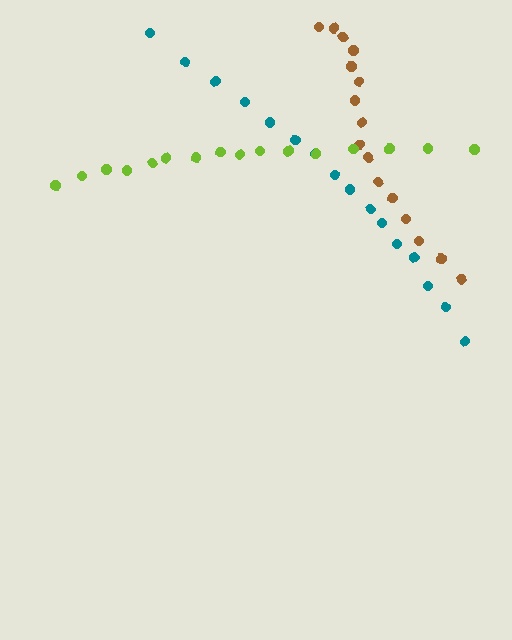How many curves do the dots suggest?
There are 3 distinct paths.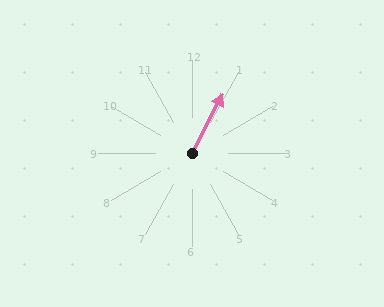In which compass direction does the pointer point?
Northeast.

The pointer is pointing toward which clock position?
Roughly 1 o'clock.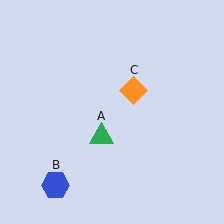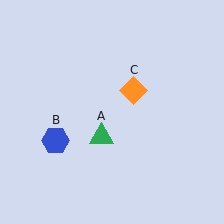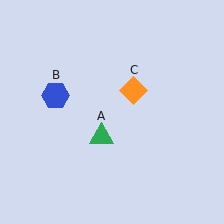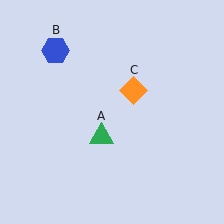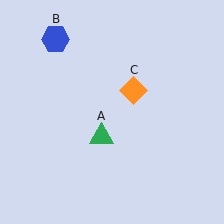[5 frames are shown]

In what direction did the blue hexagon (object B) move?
The blue hexagon (object B) moved up.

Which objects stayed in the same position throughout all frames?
Green triangle (object A) and orange diamond (object C) remained stationary.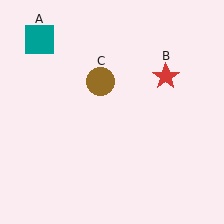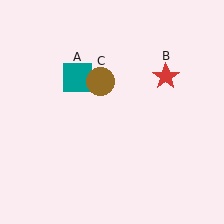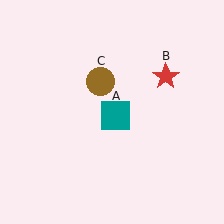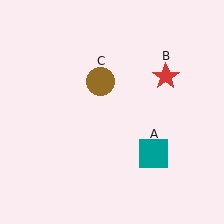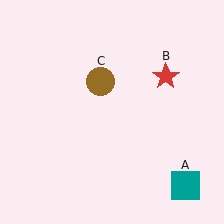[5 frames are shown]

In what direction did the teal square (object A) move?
The teal square (object A) moved down and to the right.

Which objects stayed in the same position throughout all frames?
Red star (object B) and brown circle (object C) remained stationary.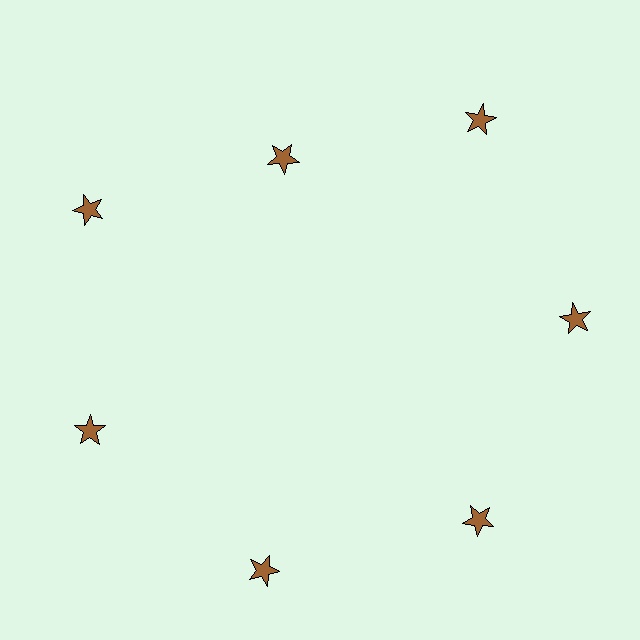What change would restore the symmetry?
The symmetry would be restored by moving it outward, back onto the ring so that all 7 stars sit at equal angles and equal distance from the center.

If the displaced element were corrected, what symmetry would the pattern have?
It would have 7-fold rotational symmetry — the pattern would map onto itself every 51 degrees.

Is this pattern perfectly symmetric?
No. The 7 brown stars are arranged in a ring, but one element near the 12 o'clock position is pulled inward toward the center, breaking the 7-fold rotational symmetry.